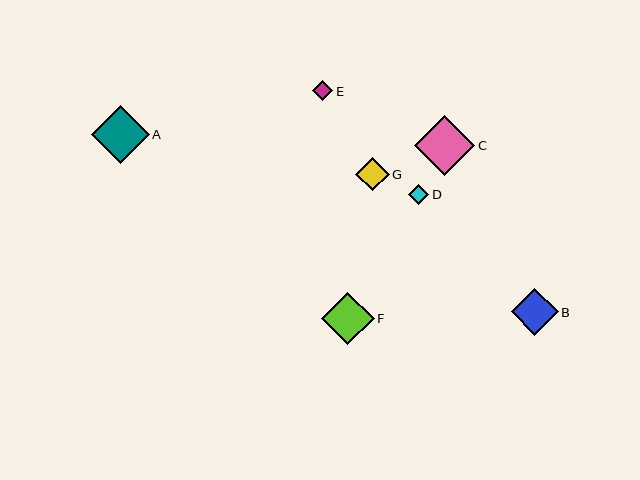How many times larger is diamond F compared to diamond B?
Diamond F is approximately 1.1 times the size of diamond B.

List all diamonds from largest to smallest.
From largest to smallest: C, A, F, B, G, E, D.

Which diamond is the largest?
Diamond C is the largest with a size of approximately 60 pixels.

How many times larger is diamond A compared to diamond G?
Diamond A is approximately 1.7 times the size of diamond G.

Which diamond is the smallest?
Diamond D is the smallest with a size of approximately 20 pixels.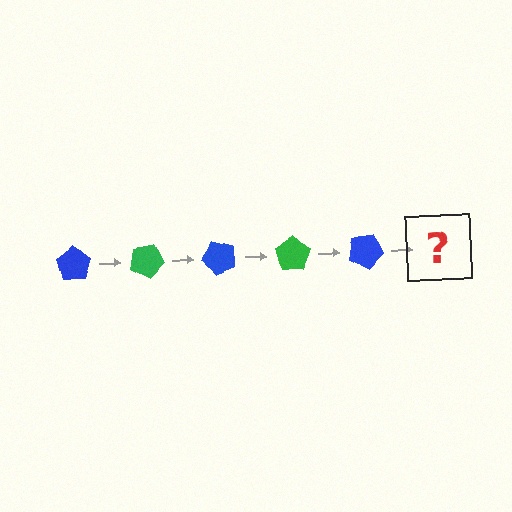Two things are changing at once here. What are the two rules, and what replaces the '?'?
The two rules are that it rotates 25 degrees each step and the color cycles through blue and green. The '?' should be a green pentagon, rotated 125 degrees from the start.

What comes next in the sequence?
The next element should be a green pentagon, rotated 125 degrees from the start.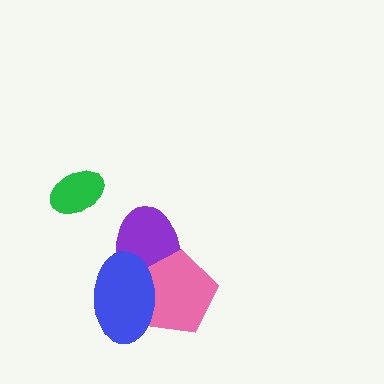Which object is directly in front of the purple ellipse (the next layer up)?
The pink pentagon is directly in front of the purple ellipse.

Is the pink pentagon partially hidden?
Yes, it is partially covered by another shape.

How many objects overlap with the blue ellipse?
2 objects overlap with the blue ellipse.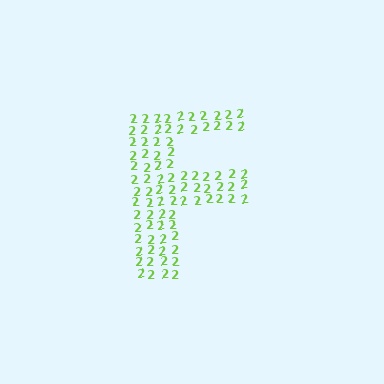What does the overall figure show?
The overall figure shows the letter F.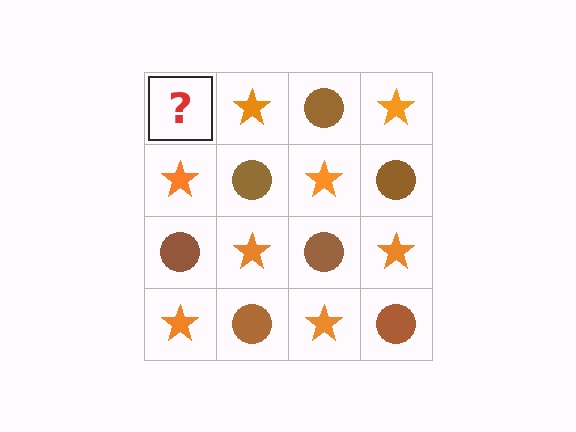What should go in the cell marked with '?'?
The missing cell should contain a brown circle.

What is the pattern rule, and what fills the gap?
The rule is that it alternates brown circle and orange star in a checkerboard pattern. The gap should be filled with a brown circle.